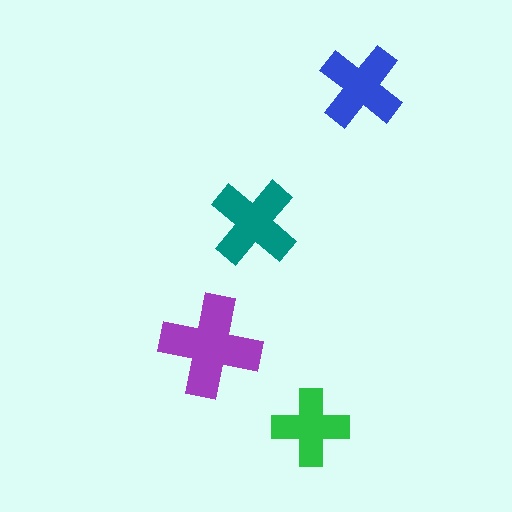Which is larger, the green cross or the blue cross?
The blue one.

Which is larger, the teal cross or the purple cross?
The purple one.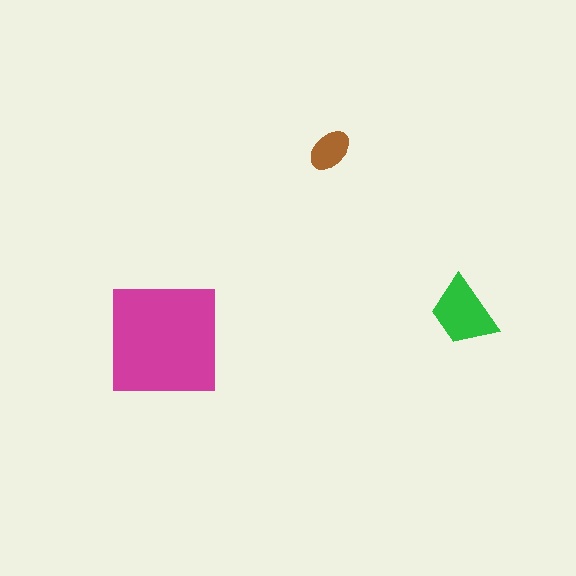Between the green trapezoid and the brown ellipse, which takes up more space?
The green trapezoid.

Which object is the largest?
The magenta square.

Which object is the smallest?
The brown ellipse.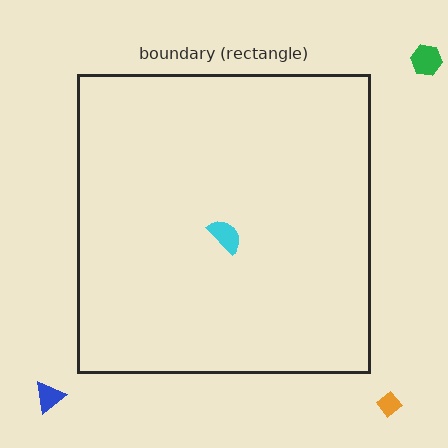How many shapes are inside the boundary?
1 inside, 3 outside.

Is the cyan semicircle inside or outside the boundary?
Inside.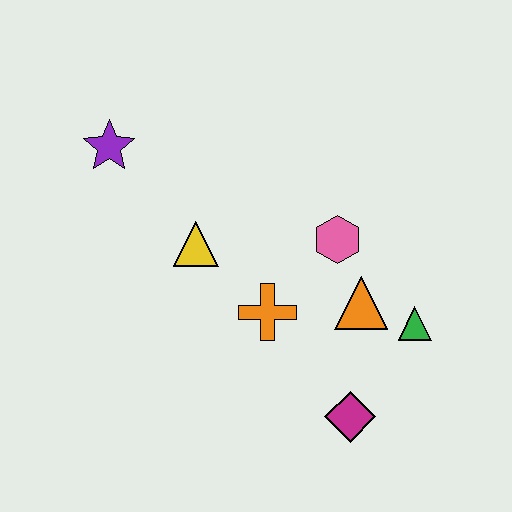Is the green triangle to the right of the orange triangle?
Yes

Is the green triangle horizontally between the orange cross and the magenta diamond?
No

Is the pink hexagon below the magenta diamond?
No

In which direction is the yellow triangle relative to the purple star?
The yellow triangle is below the purple star.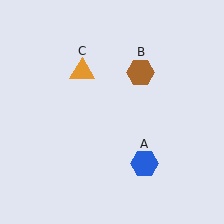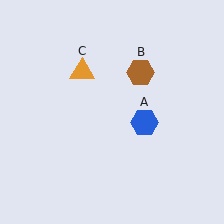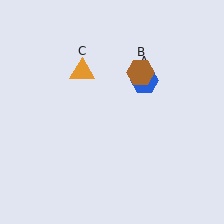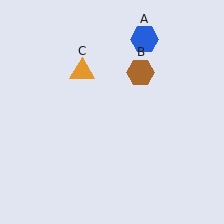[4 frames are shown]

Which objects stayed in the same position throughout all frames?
Brown hexagon (object B) and orange triangle (object C) remained stationary.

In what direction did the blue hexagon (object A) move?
The blue hexagon (object A) moved up.